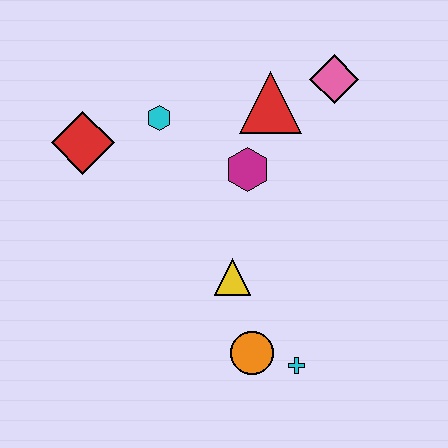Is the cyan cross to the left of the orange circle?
No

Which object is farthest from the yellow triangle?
The pink diamond is farthest from the yellow triangle.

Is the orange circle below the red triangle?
Yes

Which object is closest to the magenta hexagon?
The red triangle is closest to the magenta hexagon.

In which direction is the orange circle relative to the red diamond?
The orange circle is below the red diamond.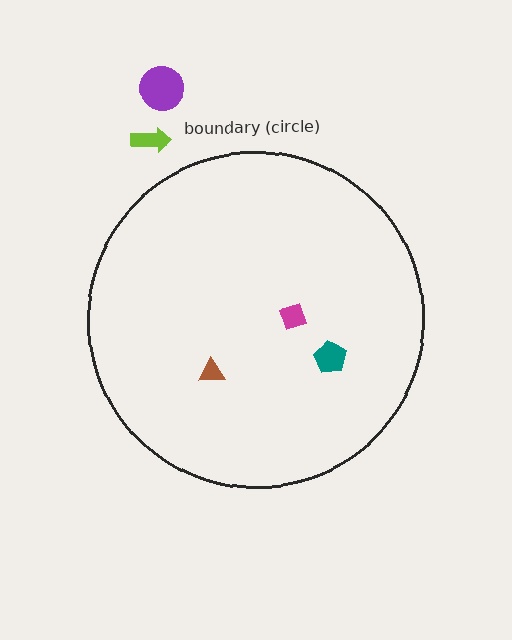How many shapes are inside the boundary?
3 inside, 2 outside.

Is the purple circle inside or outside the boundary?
Outside.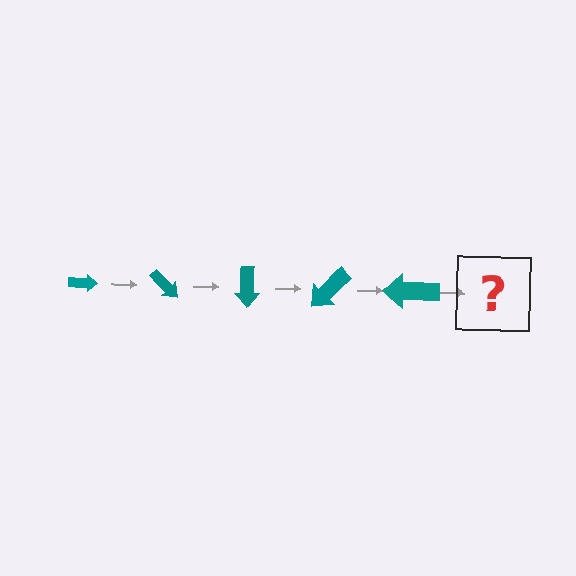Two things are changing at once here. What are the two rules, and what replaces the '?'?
The two rules are that the arrow grows larger each step and it rotates 45 degrees each step. The '?' should be an arrow, larger than the previous one and rotated 225 degrees from the start.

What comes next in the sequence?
The next element should be an arrow, larger than the previous one and rotated 225 degrees from the start.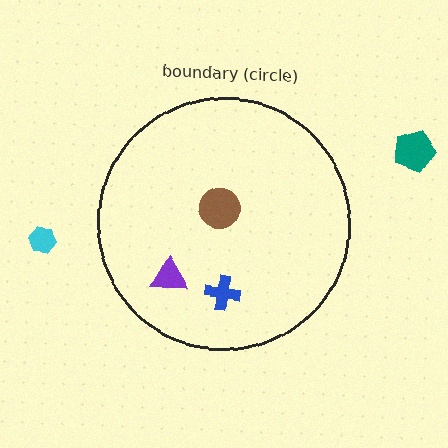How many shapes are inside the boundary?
3 inside, 2 outside.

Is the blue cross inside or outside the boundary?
Inside.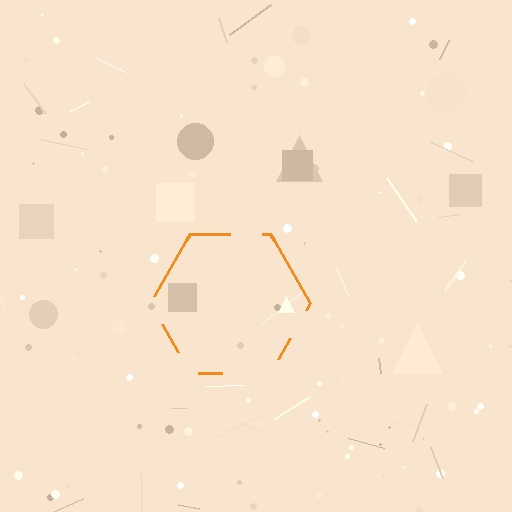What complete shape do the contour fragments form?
The contour fragments form a hexagon.